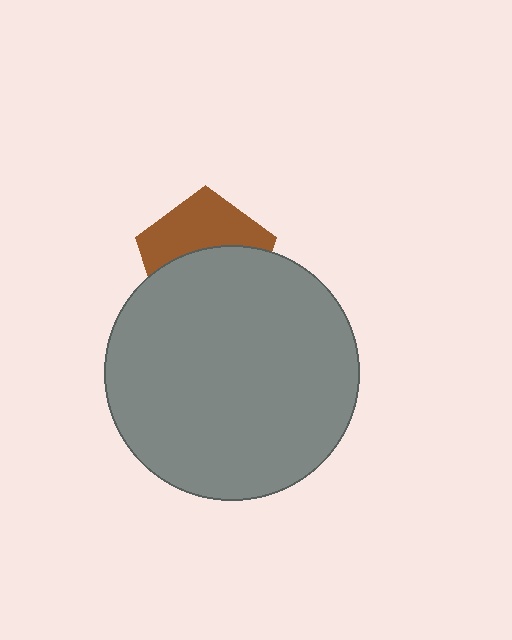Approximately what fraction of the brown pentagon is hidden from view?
Roughly 56% of the brown pentagon is hidden behind the gray circle.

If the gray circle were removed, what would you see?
You would see the complete brown pentagon.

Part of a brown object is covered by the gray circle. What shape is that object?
It is a pentagon.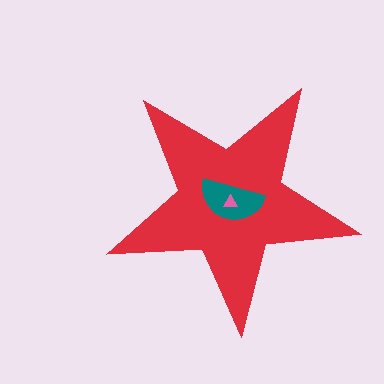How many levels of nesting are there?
3.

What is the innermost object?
The pink triangle.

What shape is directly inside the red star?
The teal semicircle.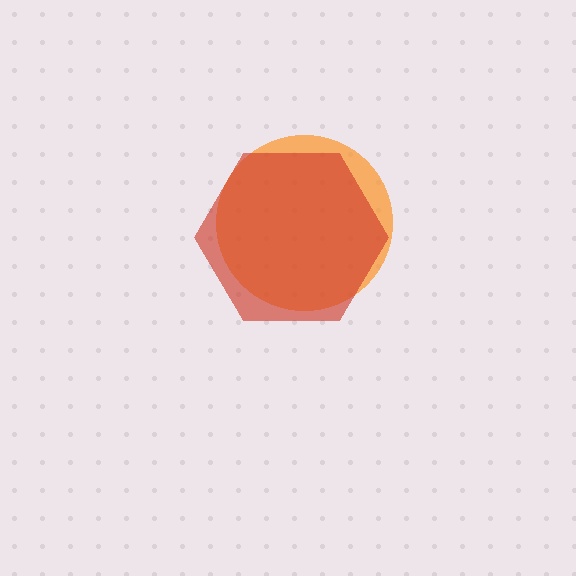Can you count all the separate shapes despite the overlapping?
Yes, there are 2 separate shapes.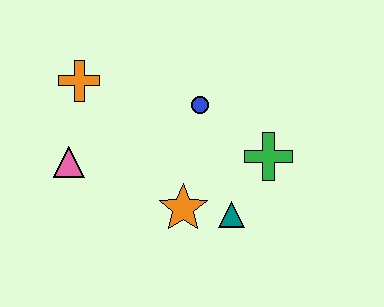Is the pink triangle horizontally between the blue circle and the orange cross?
No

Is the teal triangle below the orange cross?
Yes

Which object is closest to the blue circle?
The green cross is closest to the blue circle.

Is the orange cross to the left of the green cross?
Yes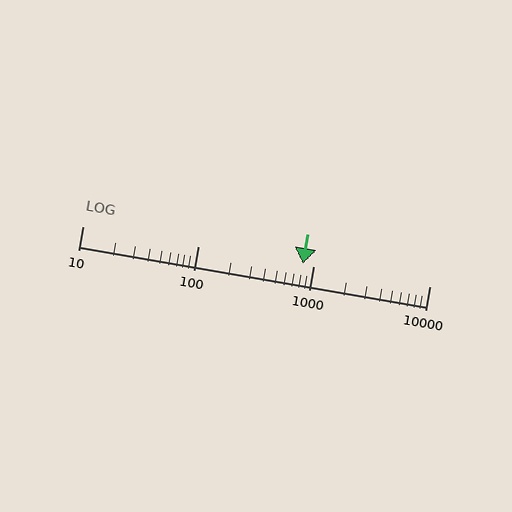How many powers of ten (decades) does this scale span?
The scale spans 3 decades, from 10 to 10000.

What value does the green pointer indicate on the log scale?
The pointer indicates approximately 800.